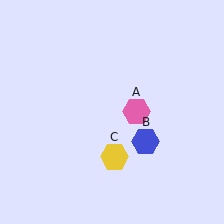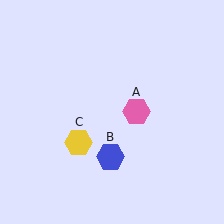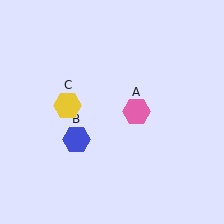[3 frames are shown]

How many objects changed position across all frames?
2 objects changed position: blue hexagon (object B), yellow hexagon (object C).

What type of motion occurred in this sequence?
The blue hexagon (object B), yellow hexagon (object C) rotated clockwise around the center of the scene.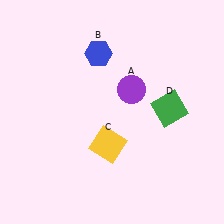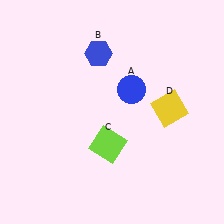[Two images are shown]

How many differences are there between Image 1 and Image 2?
There are 3 differences between the two images.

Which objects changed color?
A changed from purple to blue. C changed from yellow to lime. D changed from green to yellow.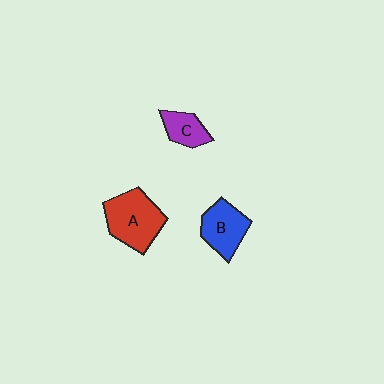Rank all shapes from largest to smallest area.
From largest to smallest: A (red), B (blue), C (purple).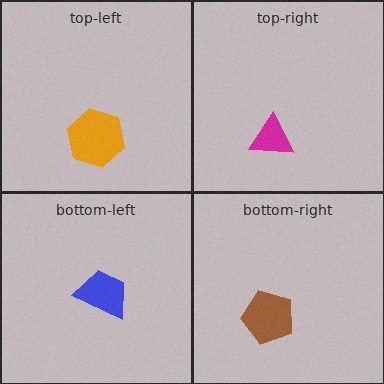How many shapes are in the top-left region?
1.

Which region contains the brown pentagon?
The bottom-right region.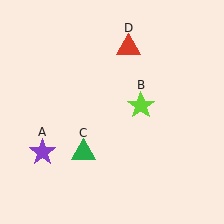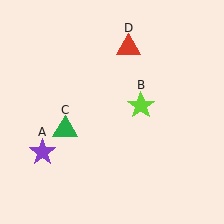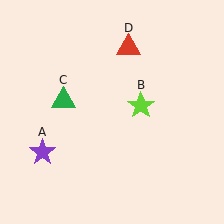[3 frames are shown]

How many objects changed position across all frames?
1 object changed position: green triangle (object C).